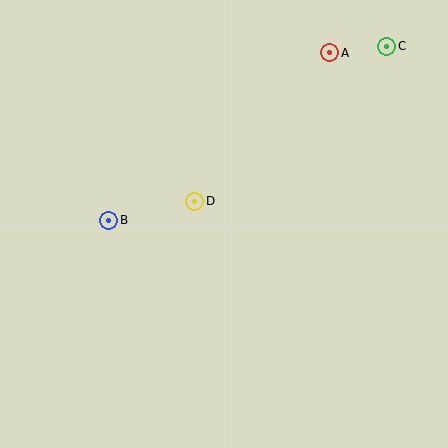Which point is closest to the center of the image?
Point D at (195, 201) is closest to the center.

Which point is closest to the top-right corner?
Point C is closest to the top-right corner.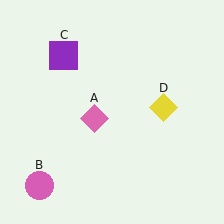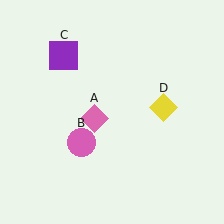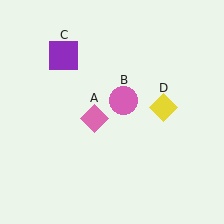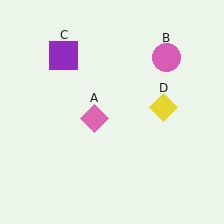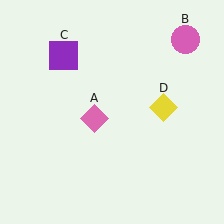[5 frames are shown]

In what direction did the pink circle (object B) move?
The pink circle (object B) moved up and to the right.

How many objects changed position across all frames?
1 object changed position: pink circle (object B).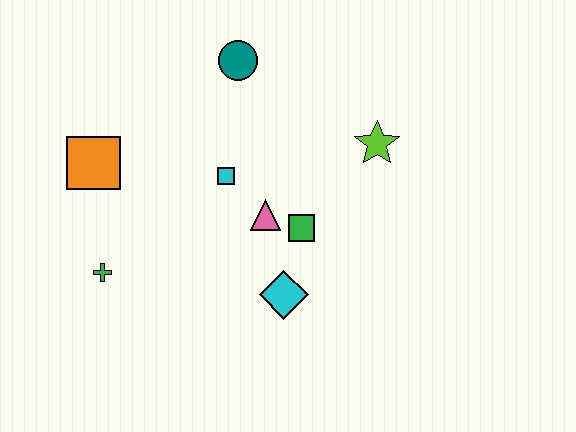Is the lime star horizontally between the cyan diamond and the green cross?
No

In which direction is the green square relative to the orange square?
The green square is to the right of the orange square.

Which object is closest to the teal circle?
The cyan square is closest to the teal circle.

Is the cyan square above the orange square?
No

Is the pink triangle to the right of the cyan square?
Yes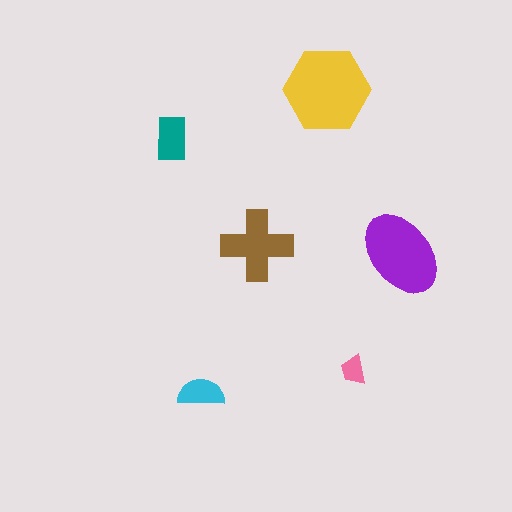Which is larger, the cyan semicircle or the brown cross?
The brown cross.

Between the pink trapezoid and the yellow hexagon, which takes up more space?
The yellow hexagon.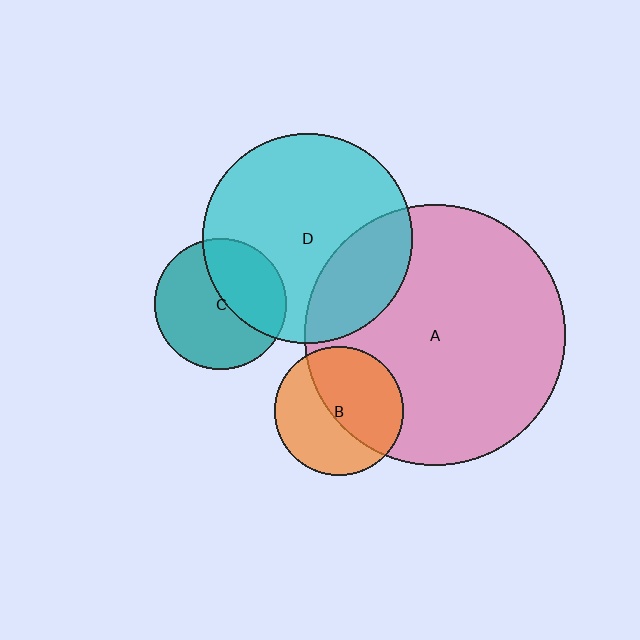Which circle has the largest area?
Circle A (pink).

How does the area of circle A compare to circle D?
Approximately 1.5 times.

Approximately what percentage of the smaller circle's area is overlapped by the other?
Approximately 50%.